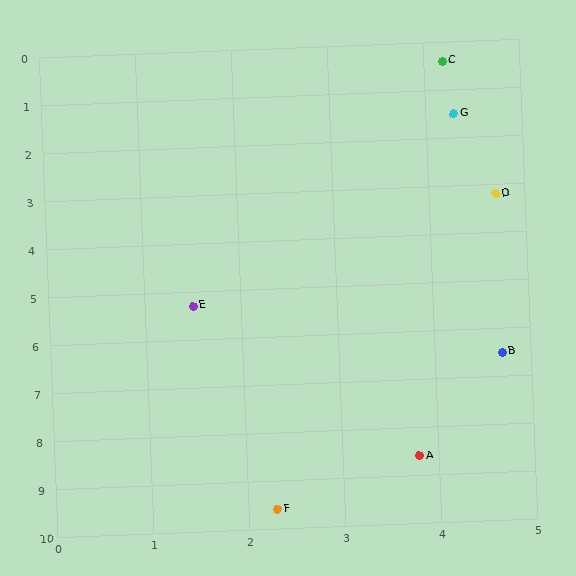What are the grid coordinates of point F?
Point F is at approximately (2.3, 9.6).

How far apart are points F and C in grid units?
Points F and C are about 9.4 grid units apart.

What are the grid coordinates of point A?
Point A is at approximately (3.8, 8.6).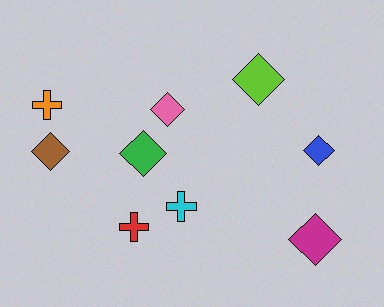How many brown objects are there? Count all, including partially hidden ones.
There is 1 brown object.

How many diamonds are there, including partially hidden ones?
There are 6 diamonds.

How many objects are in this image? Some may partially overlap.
There are 9 objects.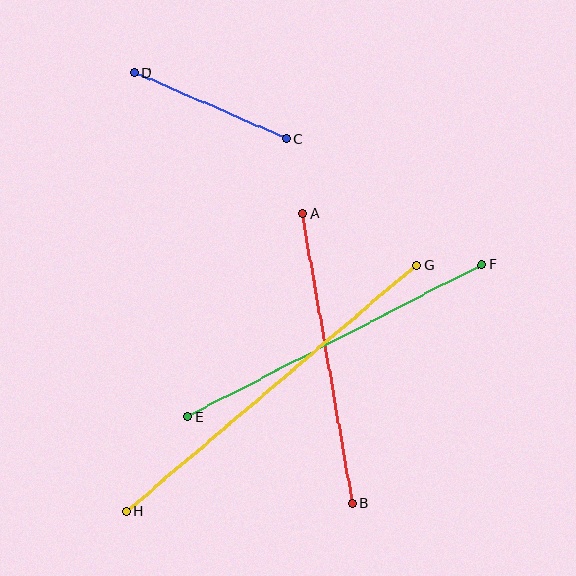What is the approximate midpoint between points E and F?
The midpoint is at approximately (335, 341) pixels.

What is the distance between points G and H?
The distance is approximately 381 pixels.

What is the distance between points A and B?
The distance is approximately 294 pixels.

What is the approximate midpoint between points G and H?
The midpoint is at approximately (271, 388) pixels.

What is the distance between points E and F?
The distance is approximately 330 pixels.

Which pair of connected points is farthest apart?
Points G and H are farthest apart.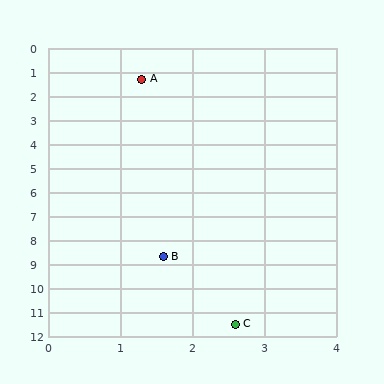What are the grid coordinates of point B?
Point B is at approximately (1.6, 8.7).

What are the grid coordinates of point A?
Point A is at approximately (1.3, 1.3).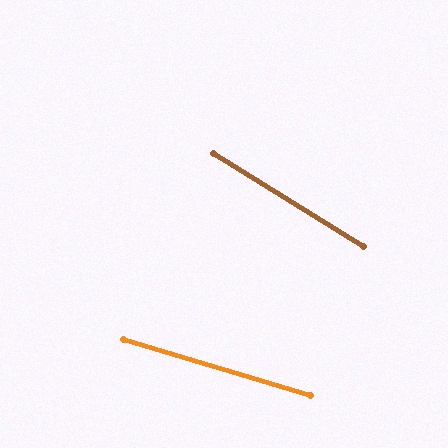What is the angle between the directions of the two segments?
Approximately 15 degrees.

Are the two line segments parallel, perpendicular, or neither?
Neither parallel nor perpendicular — they differ by about 15°.